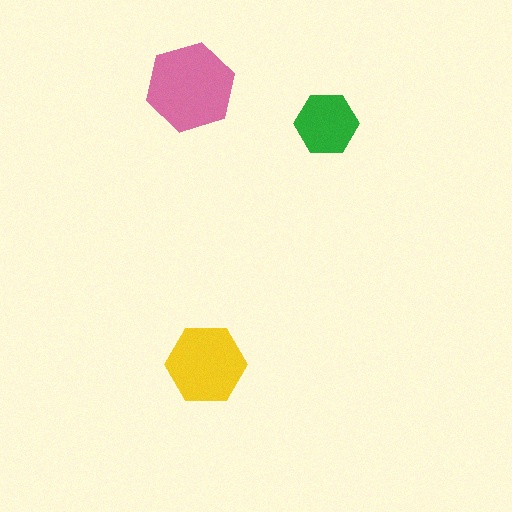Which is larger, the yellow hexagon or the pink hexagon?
The pink one.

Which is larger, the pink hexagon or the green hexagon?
The pink one.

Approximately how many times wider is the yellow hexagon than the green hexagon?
About 1.5 times wider.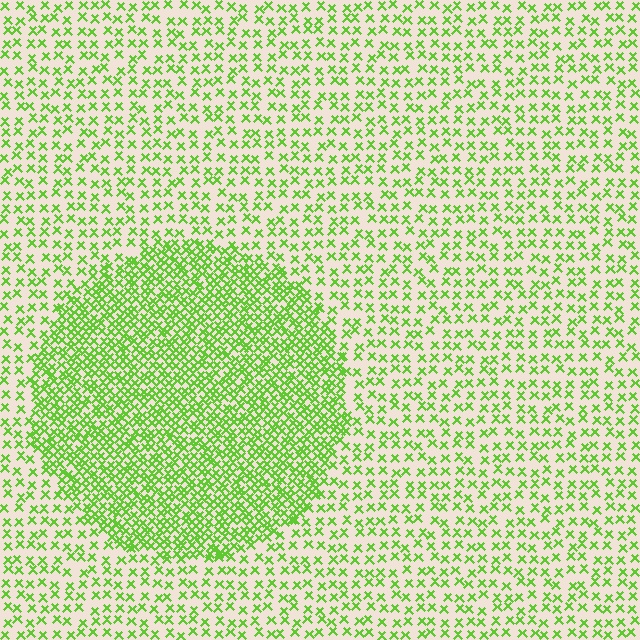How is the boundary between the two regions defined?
The boundary is defined by a change in element density (approximately 2.3x ratio). All elements are the same color, size, and shape.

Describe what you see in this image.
The image contains small lime elements arranged at two different densities. A circle-shaped region is visible where the elements are more densely packed than the surrounding area.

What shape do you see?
I see a circle.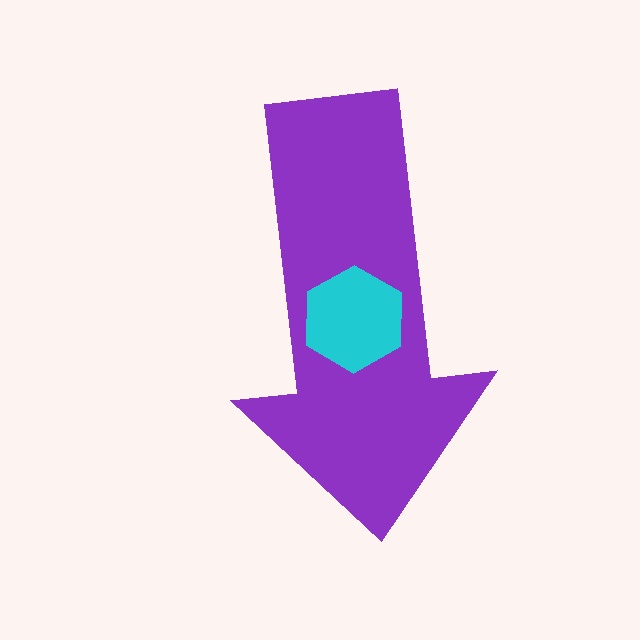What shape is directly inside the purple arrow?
The cyan hexagon.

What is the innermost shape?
The cyan hexagon.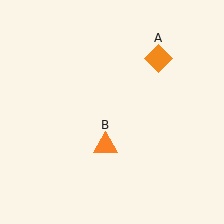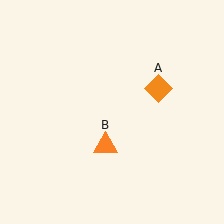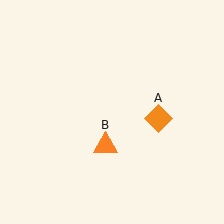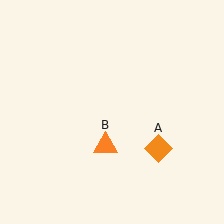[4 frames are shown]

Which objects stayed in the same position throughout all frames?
Orange triangle (object B) remained stationary.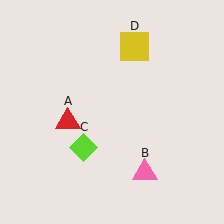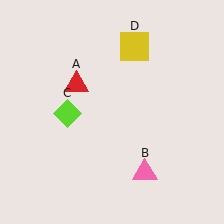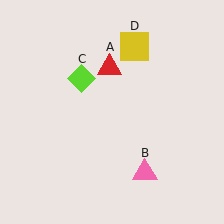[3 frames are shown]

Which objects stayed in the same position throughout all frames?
Pink triangle (object B) and yellow square (object D) remained stationary.